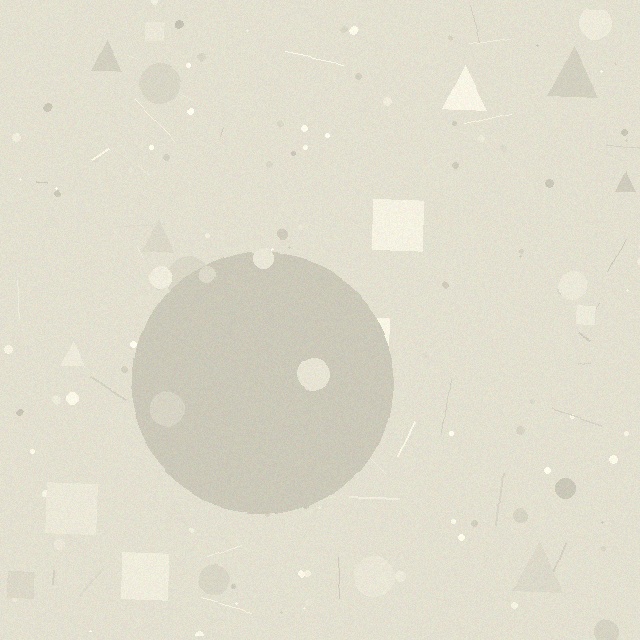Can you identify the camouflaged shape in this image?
The camouflaged shape is a circle.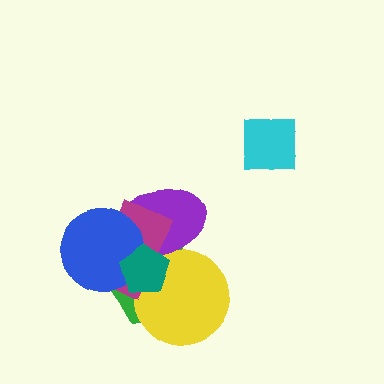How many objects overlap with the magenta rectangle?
5 objects overlap with the magenta rectangle.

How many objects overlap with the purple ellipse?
5 objects overlap with the purple ellipse.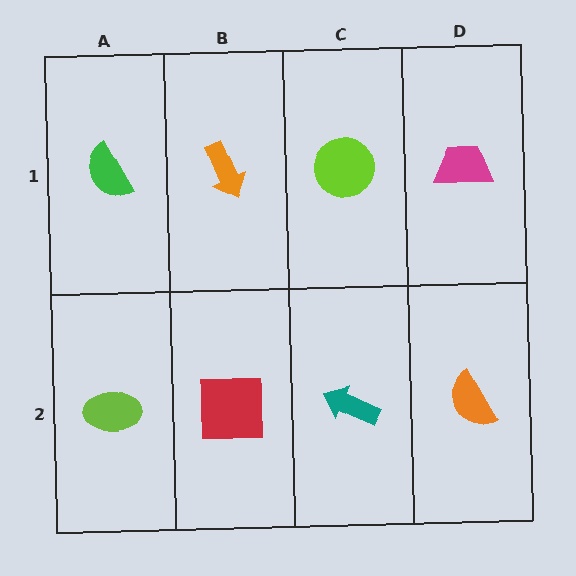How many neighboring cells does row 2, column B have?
3.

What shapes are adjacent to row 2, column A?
A green semicircle (row 1, column A), a red square (row 2, column B).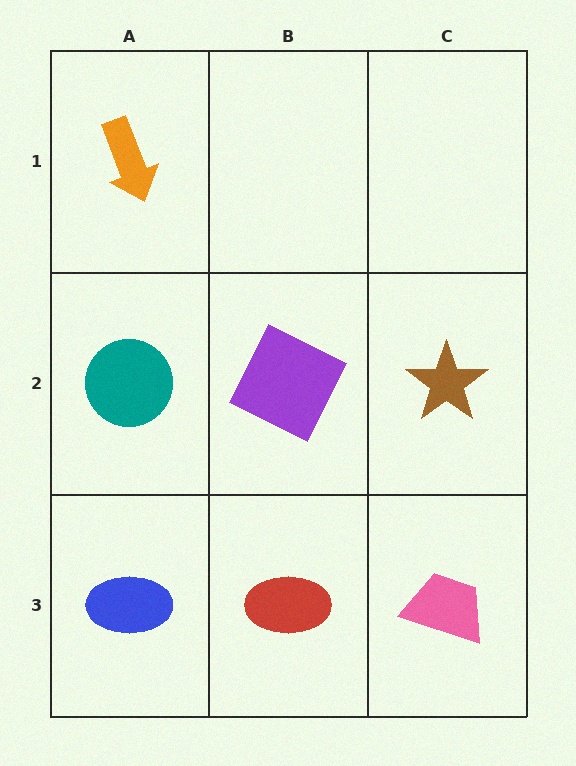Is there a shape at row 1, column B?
No, that cell is empty.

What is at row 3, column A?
A blue ellipse.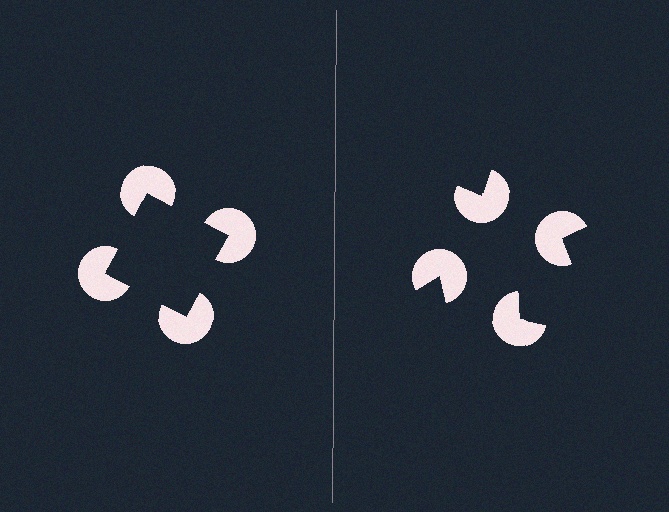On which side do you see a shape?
An illusory square appears on the left side. On the right side the wedge cuts are rotated, so no coherent shape forms.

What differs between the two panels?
The pac-man discs are positioned identically on both sides; only the wedge orientations differ. On the left they align to a square; on the right they are misaligned.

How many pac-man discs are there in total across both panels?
8 — 4 on each side.